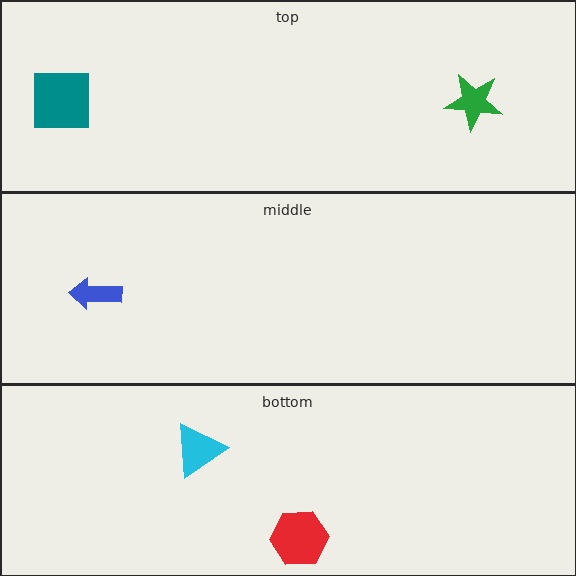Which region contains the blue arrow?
The middle region.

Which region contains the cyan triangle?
The bottom region.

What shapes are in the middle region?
The blue arrow.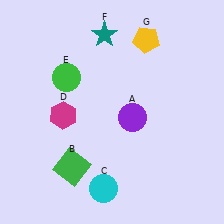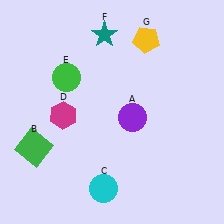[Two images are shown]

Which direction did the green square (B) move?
The green square (B) moved left.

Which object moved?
The green square (B) moved left.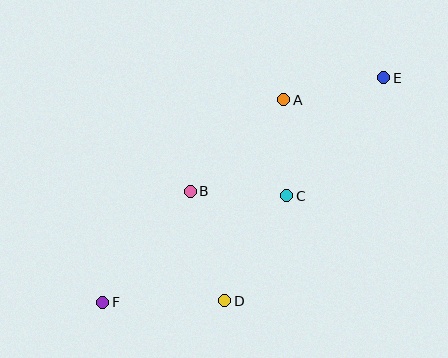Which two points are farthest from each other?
Points E and F are farthest from each other.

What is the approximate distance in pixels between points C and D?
The distance between C and D is approximately 122 pixels.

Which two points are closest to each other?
Points A and C are closest to each other.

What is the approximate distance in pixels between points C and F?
The distance between C and F is approximately 212 pixels.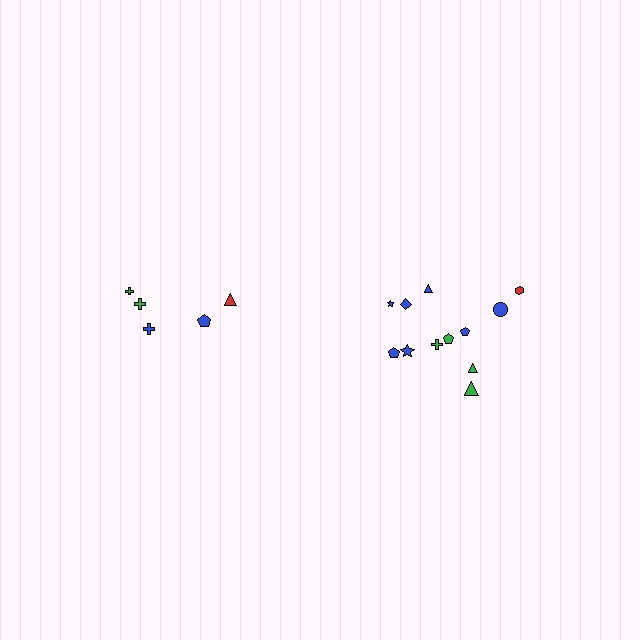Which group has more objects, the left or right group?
The right group.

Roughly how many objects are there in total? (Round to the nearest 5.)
Roughly 15 objects in total.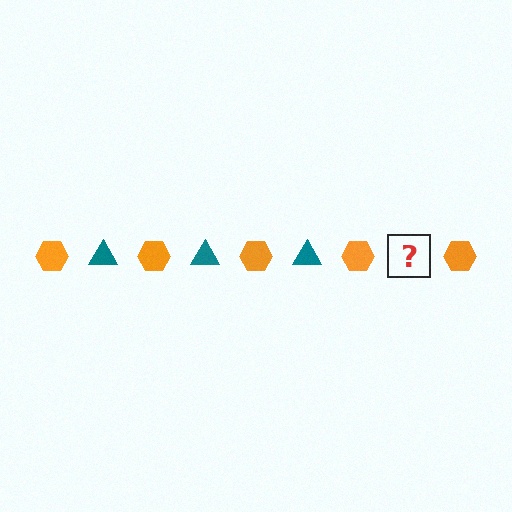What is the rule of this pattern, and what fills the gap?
The rule is that the pattern alternates between orange hexagon and teal triangle. The gap should be filled with a teal triangle.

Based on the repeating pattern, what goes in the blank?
The blank should be a teal triangle.